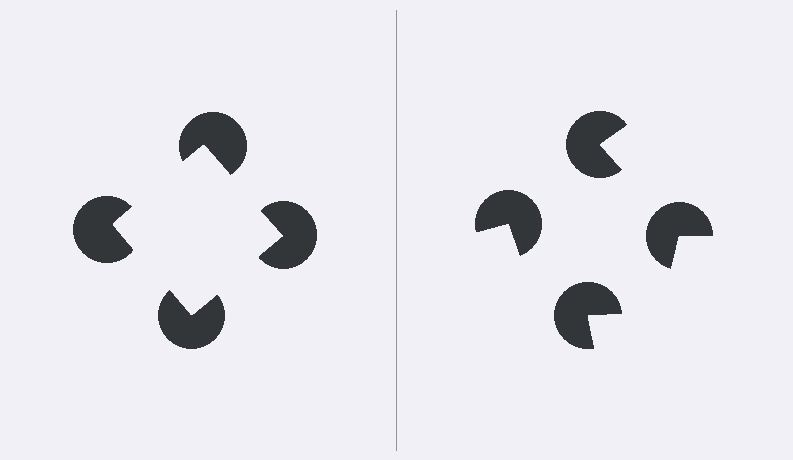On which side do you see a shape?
An illusory square appears on the left side. On the right side the wedge cuts are rotated, so no coherent shape forms.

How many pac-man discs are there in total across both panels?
8 — 4 on each side.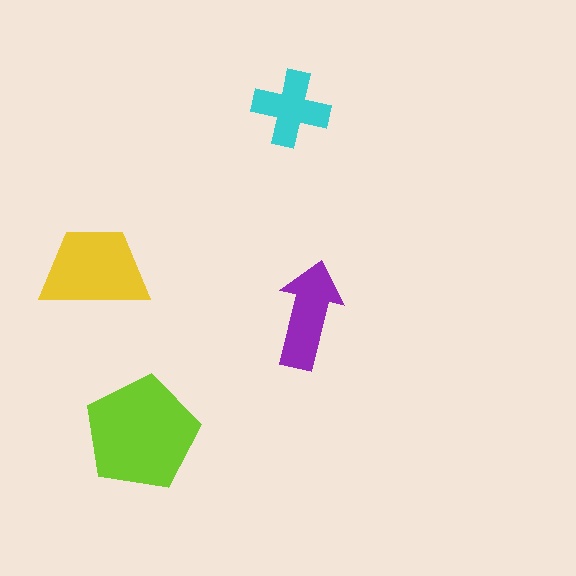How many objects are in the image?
There are 4 objects in the image.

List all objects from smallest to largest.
The cyan cross, the purple arrow, the yellow trapezoid, the lime pentagon.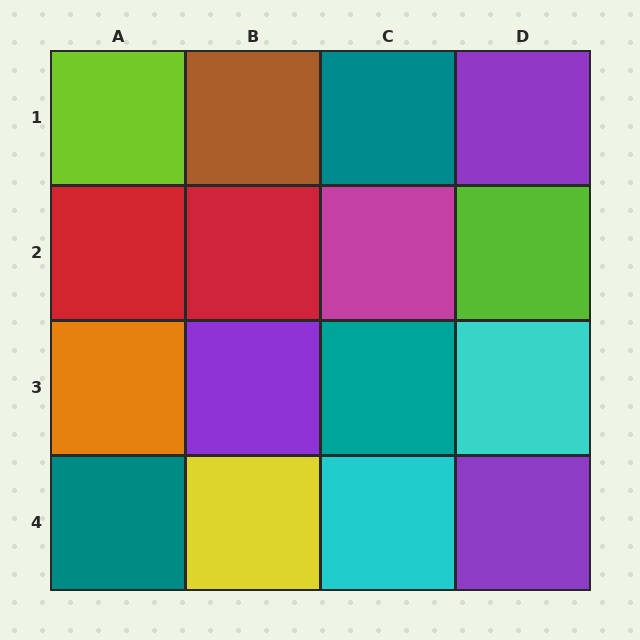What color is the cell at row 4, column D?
Purple.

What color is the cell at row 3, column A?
Orange.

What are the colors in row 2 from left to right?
Red, red, magenta, lime.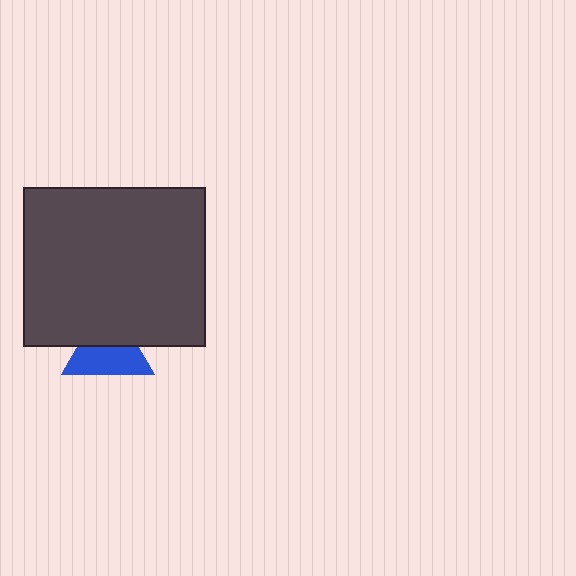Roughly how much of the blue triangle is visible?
About half of it is visible (roughly 57%).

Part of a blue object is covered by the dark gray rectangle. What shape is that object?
It is a triangle.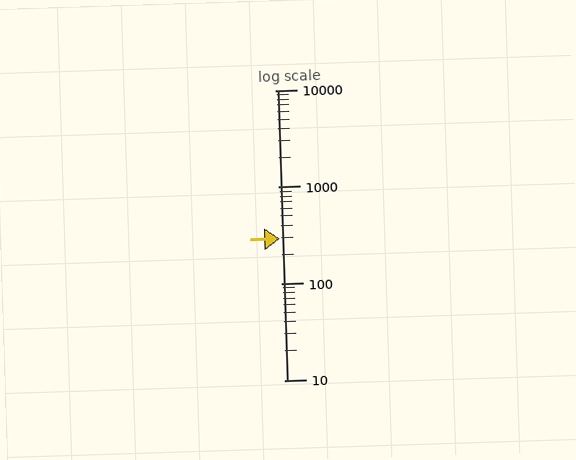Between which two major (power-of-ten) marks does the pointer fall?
The pointer is between 100 and 1000.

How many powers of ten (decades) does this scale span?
The scale spans 3 decades, from 10 to 10000.